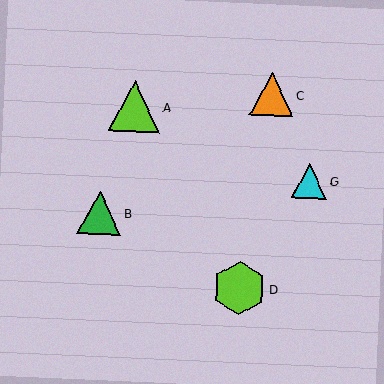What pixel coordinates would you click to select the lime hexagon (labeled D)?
Click at (239, 288) to select the lime hexagon D.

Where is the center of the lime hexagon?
The center of the lime hexagon is at (239, 288).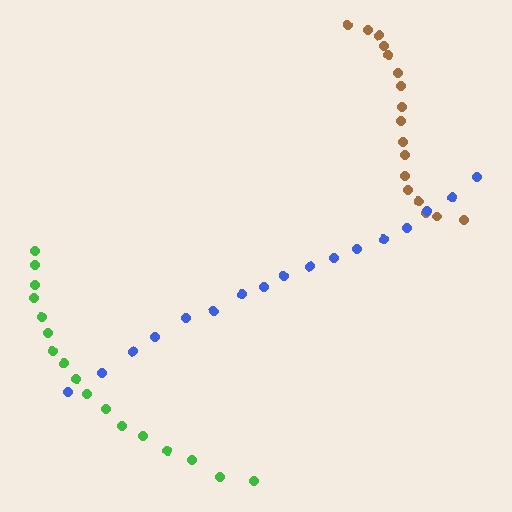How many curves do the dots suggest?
There are 3 distinct paths.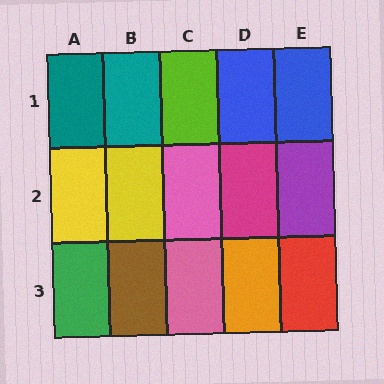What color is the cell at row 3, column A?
Green.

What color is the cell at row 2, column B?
Yellow.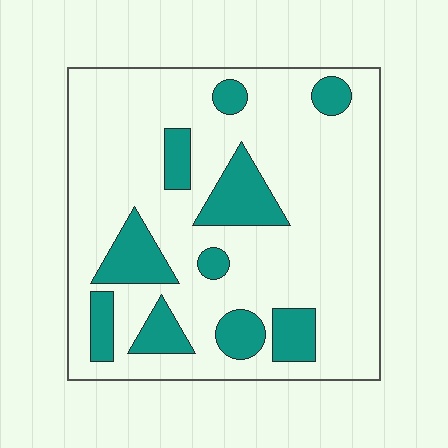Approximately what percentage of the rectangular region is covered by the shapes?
Approximately 20%.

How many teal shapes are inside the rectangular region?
10.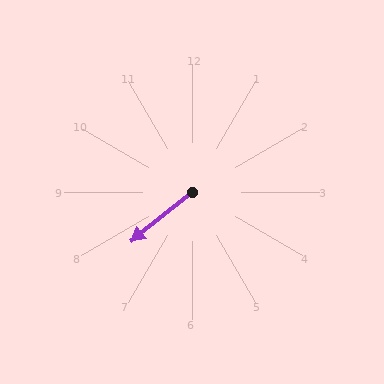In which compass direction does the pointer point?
Southwest.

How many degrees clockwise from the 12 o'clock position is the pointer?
Approximately 231 degrees.